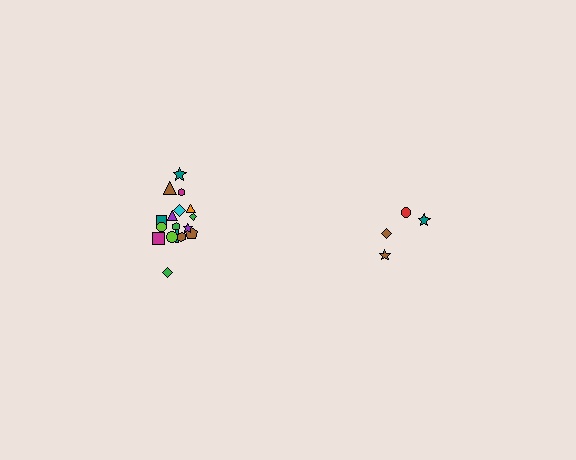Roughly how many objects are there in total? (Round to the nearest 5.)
Roughly 20 objects in total.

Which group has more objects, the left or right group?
The left group.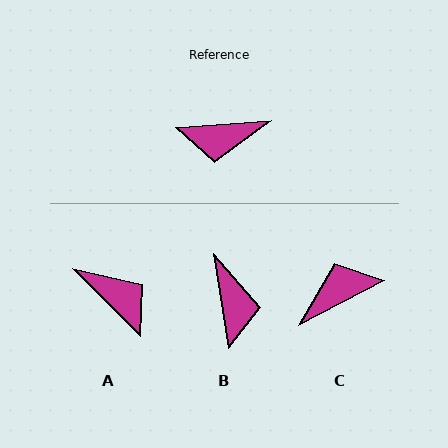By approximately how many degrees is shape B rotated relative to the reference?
Approximately 94 degrees counter-clockwise.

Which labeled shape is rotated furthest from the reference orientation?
C, about 157 degrees away.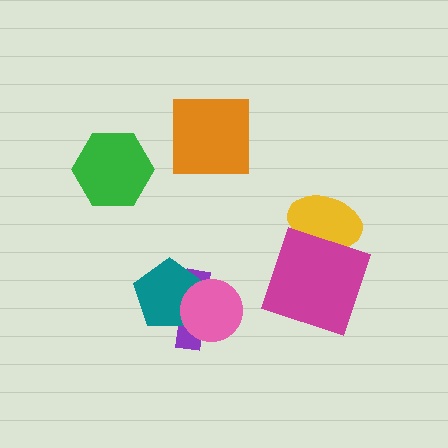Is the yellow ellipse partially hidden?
Yes, it is partially covered by another shape.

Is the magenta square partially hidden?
No, no other shape covers it.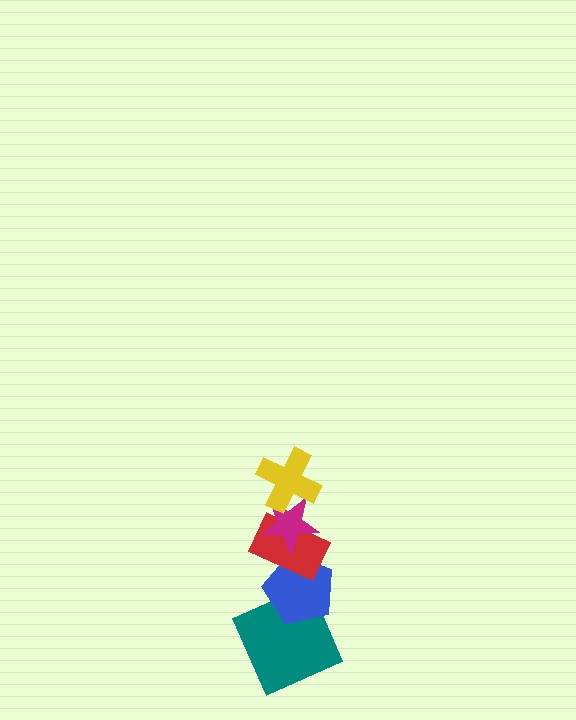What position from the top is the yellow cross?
The yellow cross is 1st from the top.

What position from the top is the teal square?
The teal square is 5th from the top.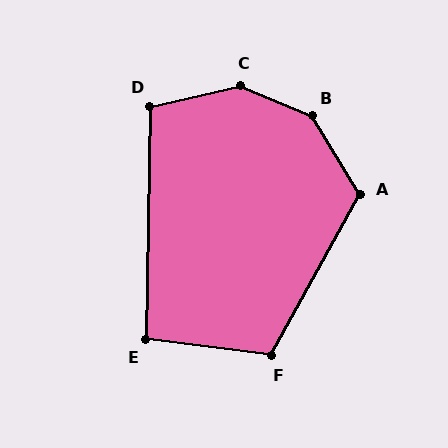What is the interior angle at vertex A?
Approximately 120 degrees (obtuse).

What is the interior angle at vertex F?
Approximately 112 degrees (obtuse).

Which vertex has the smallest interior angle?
E, at approximately 96 degrees.